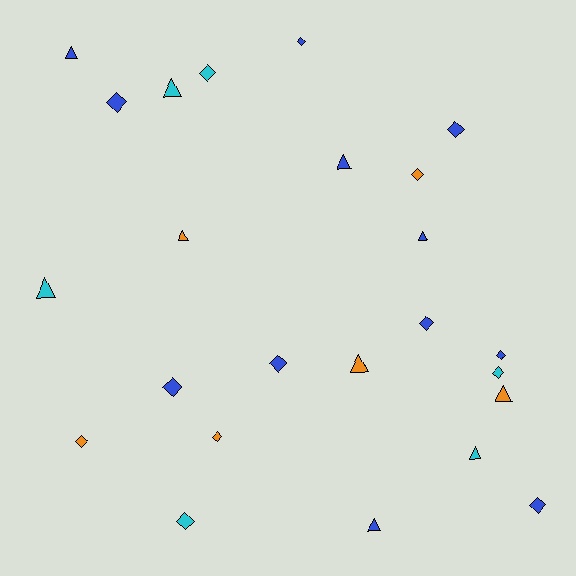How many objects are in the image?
There are 24 objects.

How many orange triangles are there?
There are 3 orange triangles.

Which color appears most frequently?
Blue, with 12 objects.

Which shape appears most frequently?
Diamond, with 14 objects.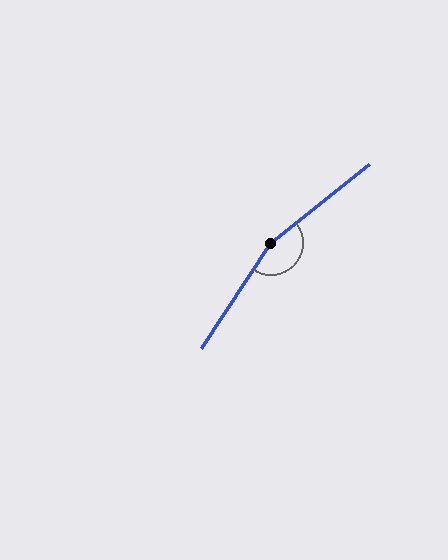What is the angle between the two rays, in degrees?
Approximately 162 degrees.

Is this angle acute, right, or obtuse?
It is obtuse.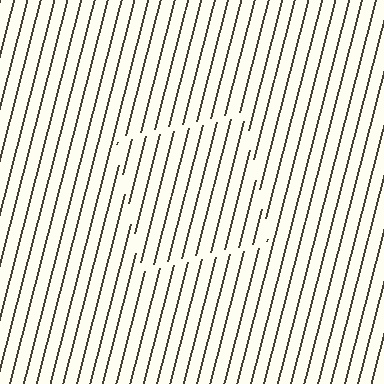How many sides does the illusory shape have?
4 sides — the line-ends trace a square.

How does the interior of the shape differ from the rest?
The interior of the shape contains the same grating, shifted by half a period — the contour is defined by the phase discontinuity where line-ends from the inner and outer gratings abut.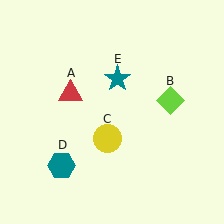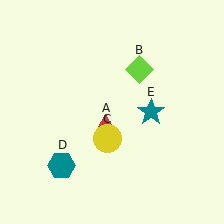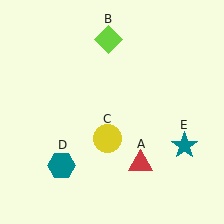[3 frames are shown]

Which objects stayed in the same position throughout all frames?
Yellow circle (object C) and teal hexagon (object D) remained stationary.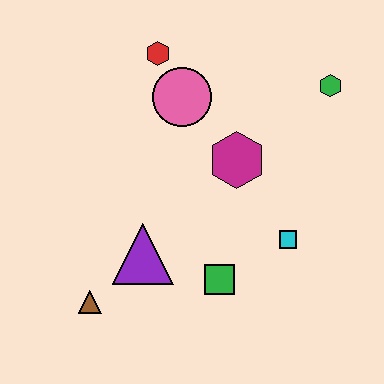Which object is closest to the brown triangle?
The purple triangle is closest to the brown triangle.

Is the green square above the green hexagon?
No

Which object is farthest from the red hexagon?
The brown triangle is farthest from the red hexagon.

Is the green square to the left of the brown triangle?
No